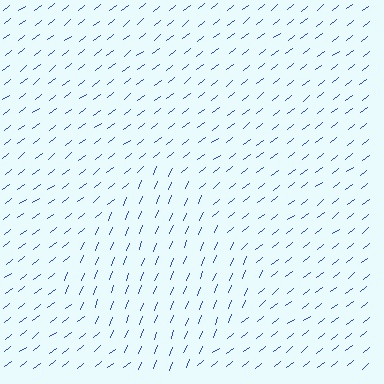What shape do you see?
I see a diamond.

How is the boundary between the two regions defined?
The boundary is defined purely by a change in line orientation (approximately 30 degrees difference). All lines are the same color and thickness.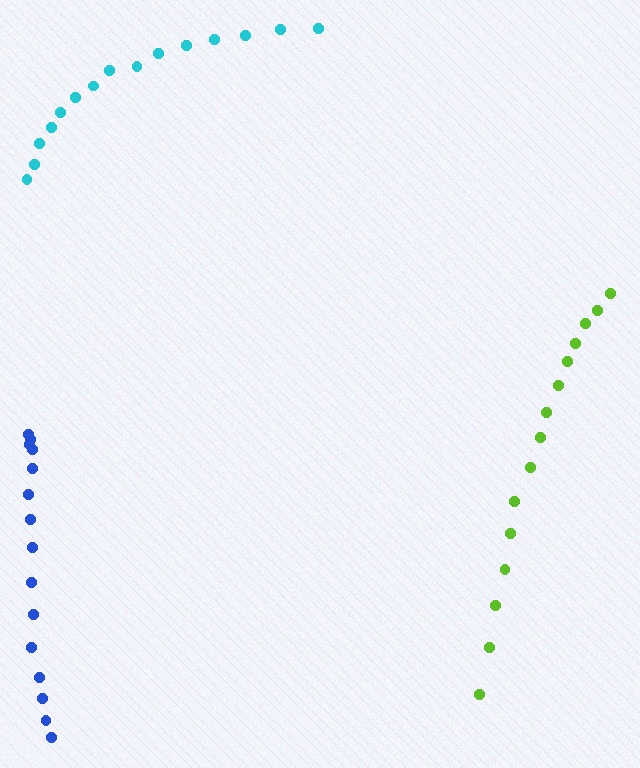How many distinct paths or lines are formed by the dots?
There are 3 distinct paths.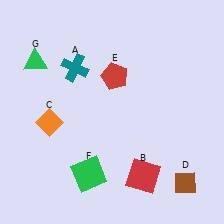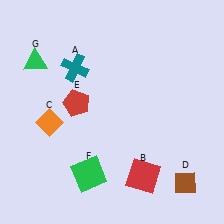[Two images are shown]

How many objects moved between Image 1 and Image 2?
1 object moved between the two images.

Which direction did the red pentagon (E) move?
The red pentagon (E) moved left.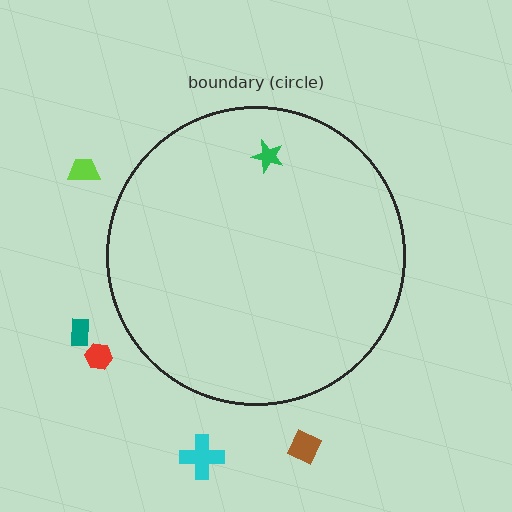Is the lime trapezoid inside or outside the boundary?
Outside.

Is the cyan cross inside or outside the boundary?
Outside.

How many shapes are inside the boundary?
1 inside, 5 outside.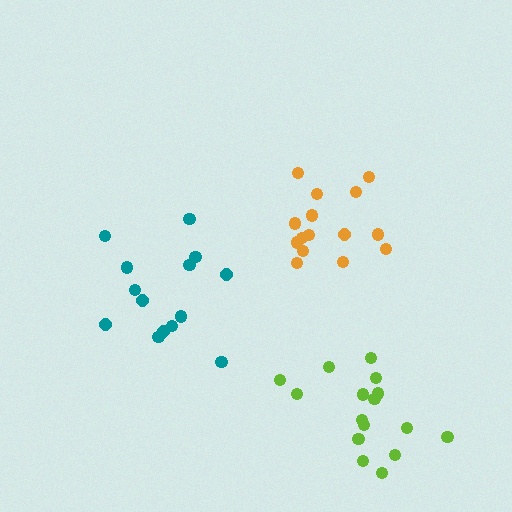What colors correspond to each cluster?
The clusters are colored: orange, teal, lime.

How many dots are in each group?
Group 1: 15 dots, Group 2: 14 dots, Group 3: 16 dots (45 total).